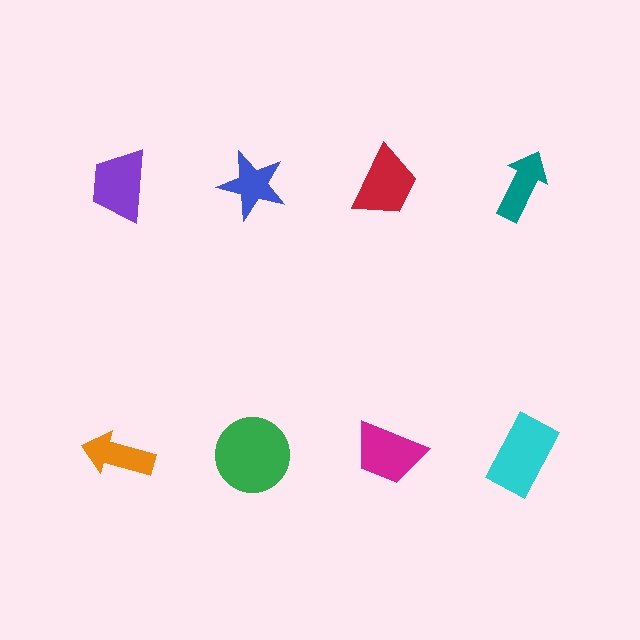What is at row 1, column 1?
A purple trapezoid.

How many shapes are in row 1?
4 shapes.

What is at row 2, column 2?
A green circle.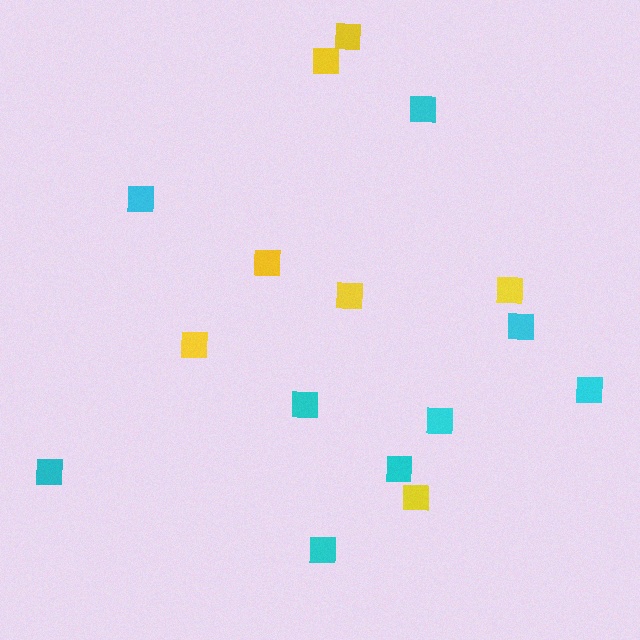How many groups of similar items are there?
There are 2 groups: one group of yellow squares (7) and one group of cyan squares (9).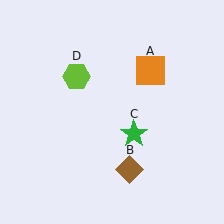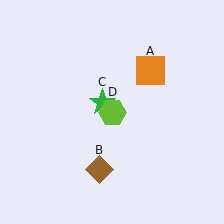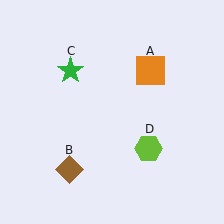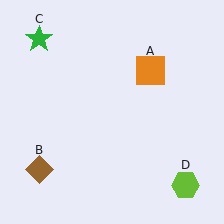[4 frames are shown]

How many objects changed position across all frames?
3 objects changed position: brown diamond (object B), green star (object C), lime hexagon (object D).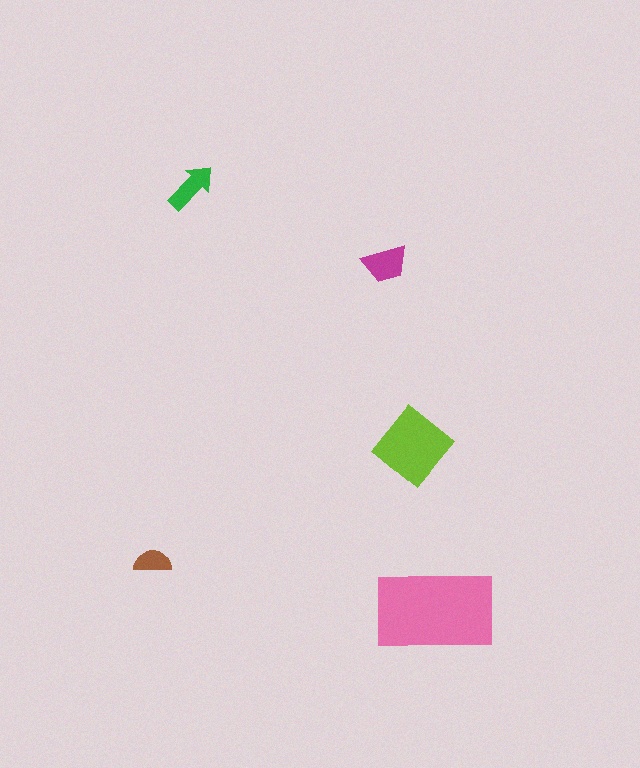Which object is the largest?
The pink rectangle.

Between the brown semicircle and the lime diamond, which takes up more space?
The lime diamond.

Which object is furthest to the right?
The pink rectangle is rightmost.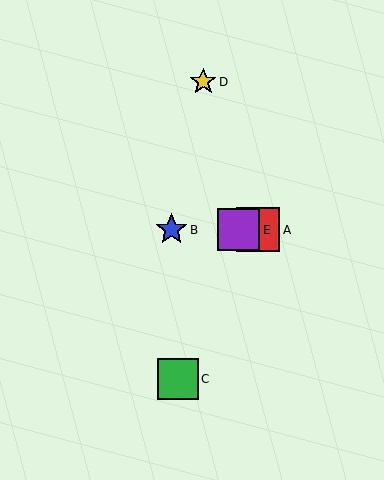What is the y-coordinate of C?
Object C is at y≈379.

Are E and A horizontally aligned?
Yes, both are at y≈230.